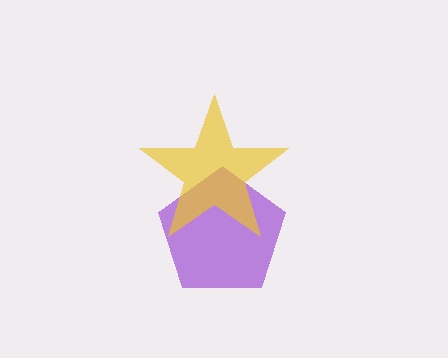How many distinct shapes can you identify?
There are 2 distinct shapes: a purple pentagon, a yellow star.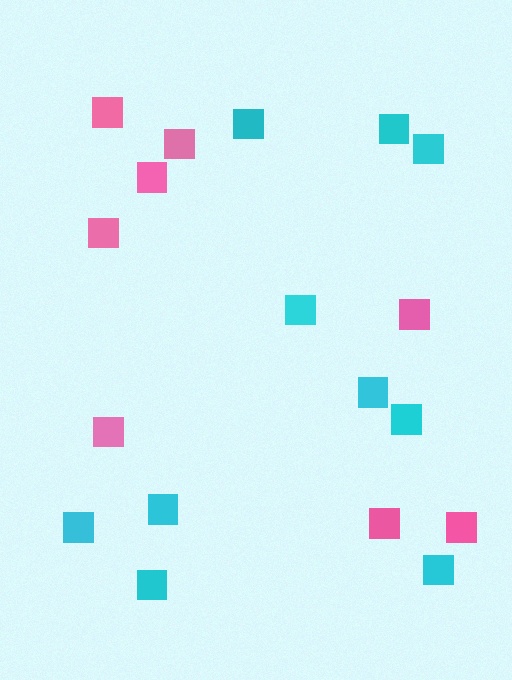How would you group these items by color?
There are 2 groups: one group of pink squares (8) and one group of cyan squares (10).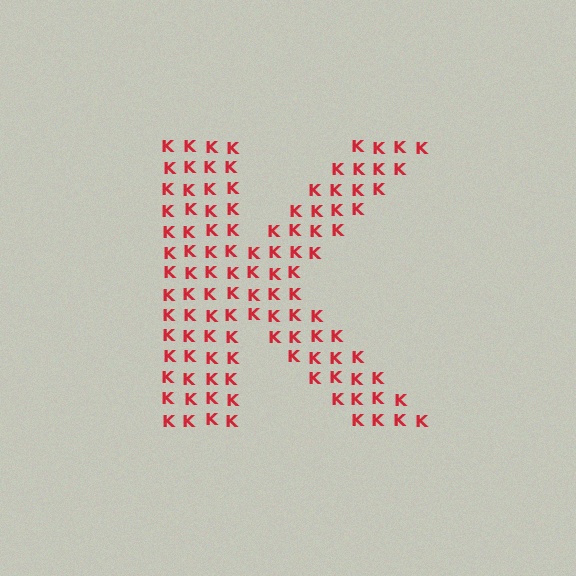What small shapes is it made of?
It is made of small letter K's.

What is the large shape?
The large shape is the letter K.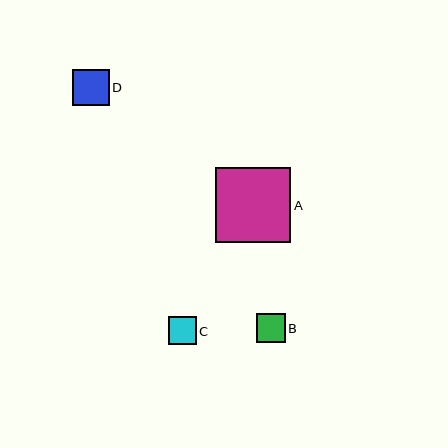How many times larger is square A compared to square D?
Square A is approximately 2.1 times the size of square D.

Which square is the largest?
Square A is the largest with a size of approximately 76 pixels.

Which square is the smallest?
Square C is the smallest with a size of approximately 28 pixels.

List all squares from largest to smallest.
From largest to smallest: A, D, B, C.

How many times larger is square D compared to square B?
Square D is approximately 1.2 times the size of square B.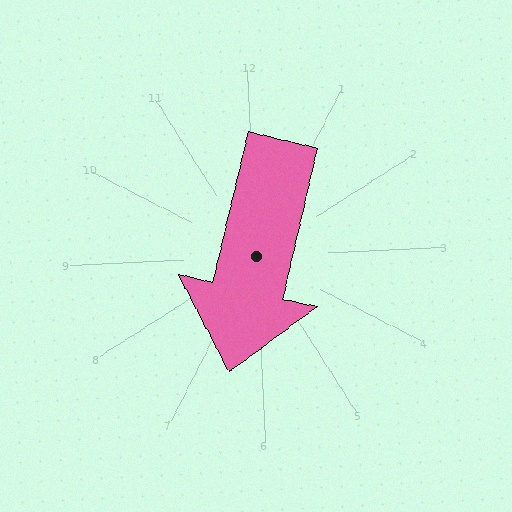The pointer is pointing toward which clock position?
Roughly 7 o'clock.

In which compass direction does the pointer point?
South.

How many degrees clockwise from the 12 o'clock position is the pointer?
Approximately 196 degrees.